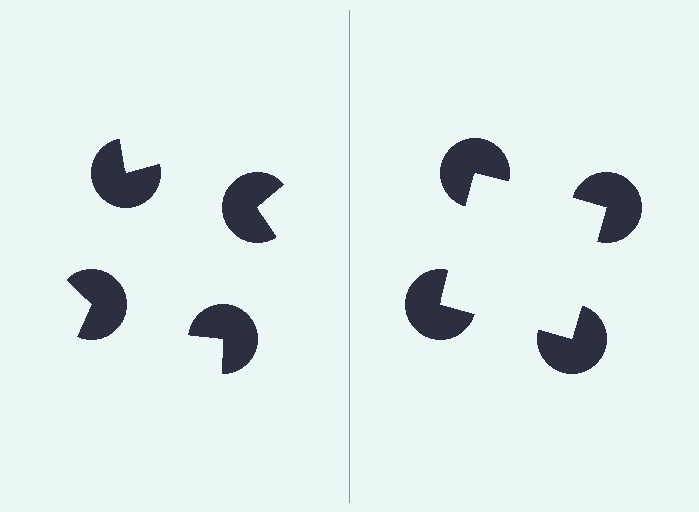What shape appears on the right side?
An illusory square.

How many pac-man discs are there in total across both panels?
8 — 4 on each side.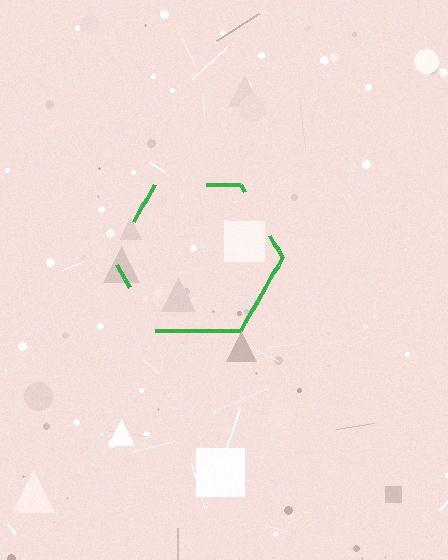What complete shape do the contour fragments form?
The contour fragments form a hexagon.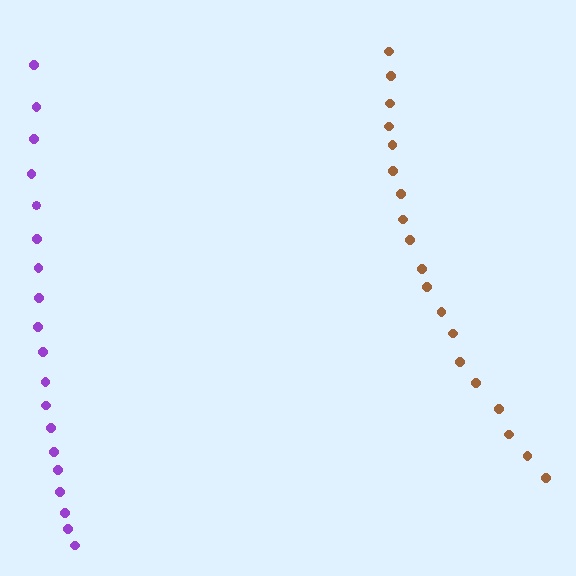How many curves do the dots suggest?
There are 2 distinct paths.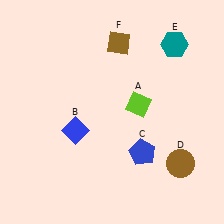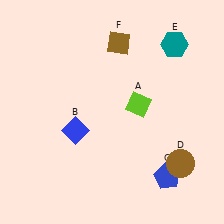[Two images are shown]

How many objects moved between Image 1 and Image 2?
1 object moved between the two images.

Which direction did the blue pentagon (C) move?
The blue pentagon (C) moved right.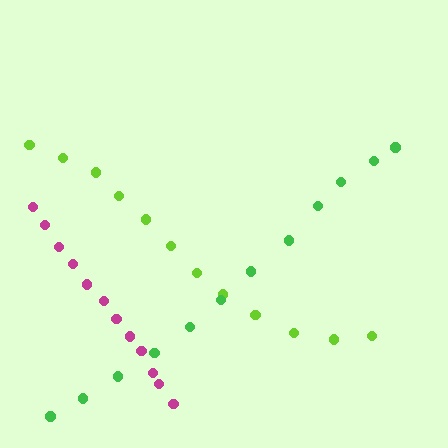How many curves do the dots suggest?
There are 3 distinct paths.